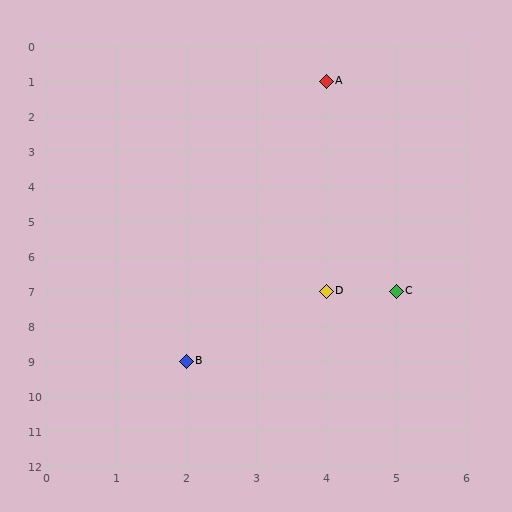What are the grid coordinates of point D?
Point D is at grid coordinates (4, 7).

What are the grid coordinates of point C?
Point C is at grid coordinates (5, 7).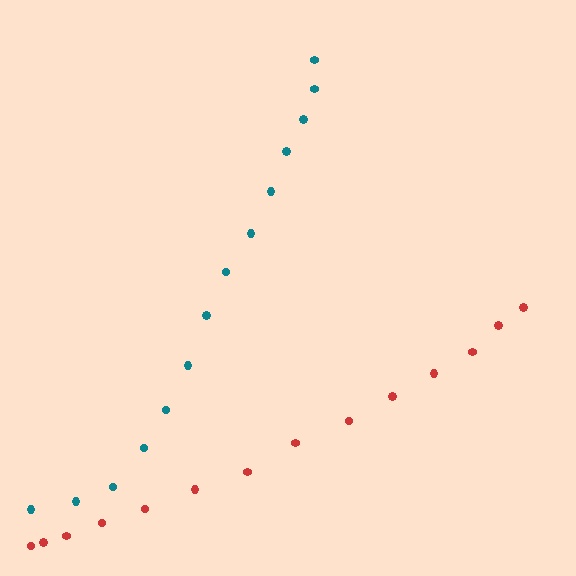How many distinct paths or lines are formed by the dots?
There are 2 distinct paths.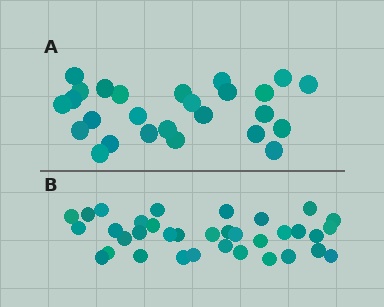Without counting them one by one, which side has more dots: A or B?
Region B (the bottom region) has more dots.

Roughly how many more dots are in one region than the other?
Region B has roughly 8 or so more dots than region A.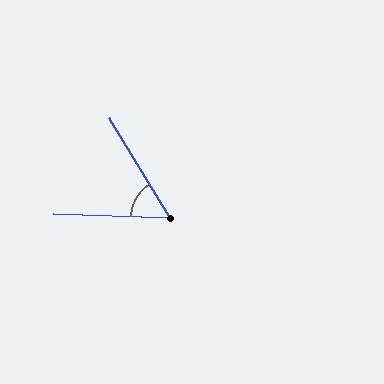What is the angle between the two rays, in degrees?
Approximately 56 degrees.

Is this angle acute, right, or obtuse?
It is acute.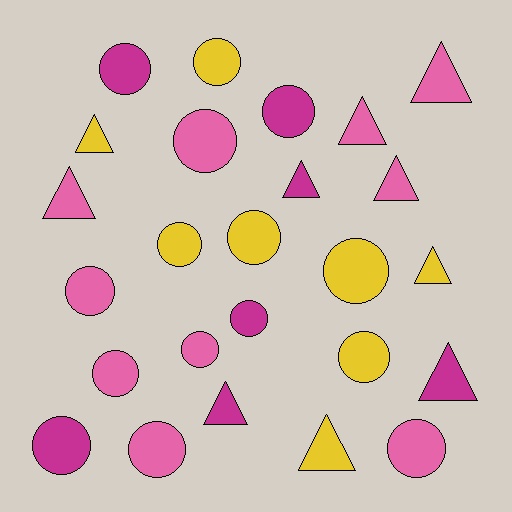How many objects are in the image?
There are 25 objects.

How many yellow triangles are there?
There are 3 yellow triangles.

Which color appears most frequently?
Pink, with 10 objects.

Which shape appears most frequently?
Circle, with 15 objects.